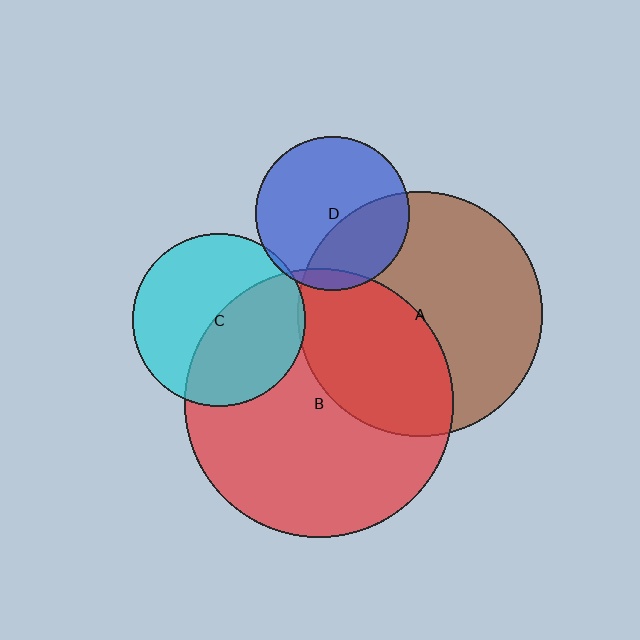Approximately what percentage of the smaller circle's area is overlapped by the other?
Approximately 40%.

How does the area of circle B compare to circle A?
Approximately 1.2 times.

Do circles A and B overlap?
Yes.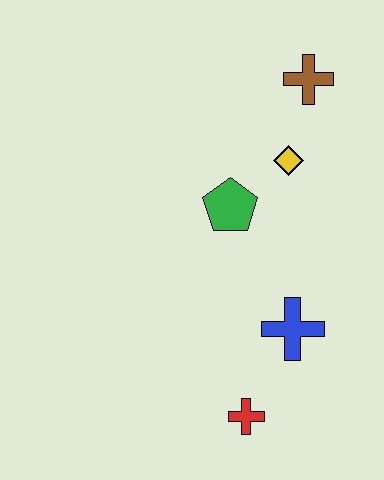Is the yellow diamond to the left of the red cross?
No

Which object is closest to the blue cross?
The red cross is closest to the blue cross.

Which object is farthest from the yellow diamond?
The red cross is farthest from the yellow diamond.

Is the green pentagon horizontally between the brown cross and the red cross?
No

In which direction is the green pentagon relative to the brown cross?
The green pentagon is below the brown cross.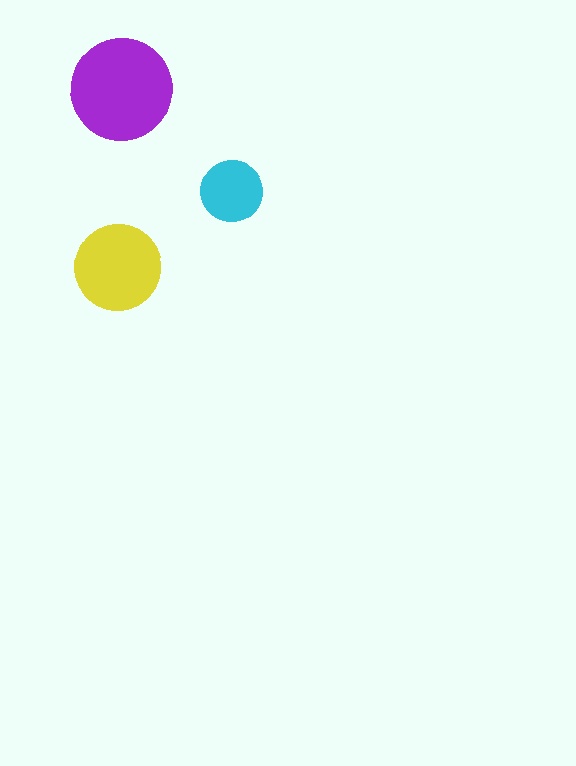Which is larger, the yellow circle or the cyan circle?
The yellow one.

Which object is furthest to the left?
The yellow circle is leftmost.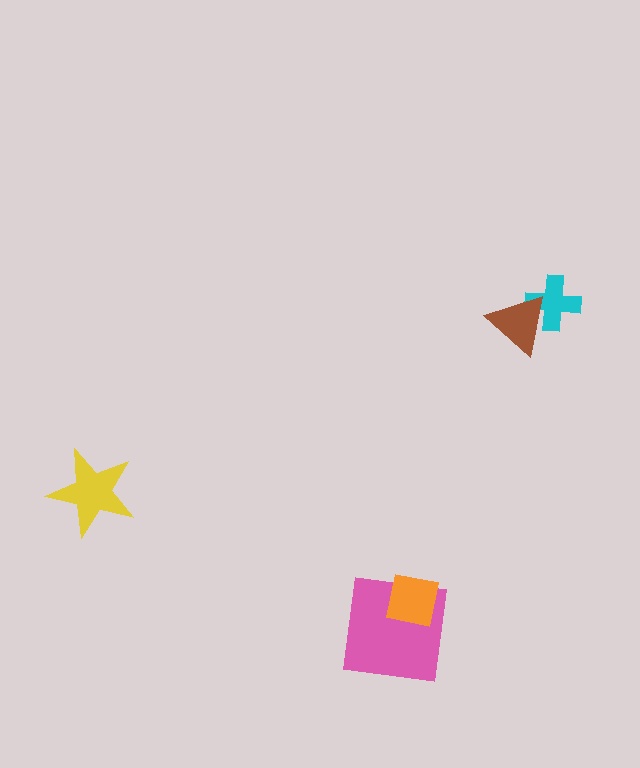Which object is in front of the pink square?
The orange square is in front of the pink square.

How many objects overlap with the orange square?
1 object overlaps with the orange square.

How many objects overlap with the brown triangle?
1 object overlaps with the brown triangle.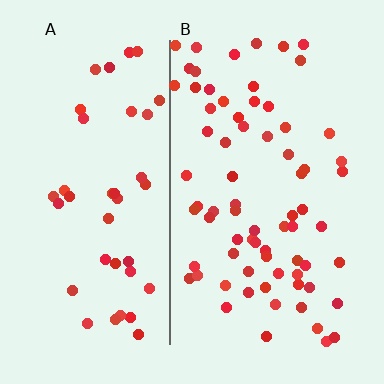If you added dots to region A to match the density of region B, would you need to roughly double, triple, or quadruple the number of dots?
Approximately double.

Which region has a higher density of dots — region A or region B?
B (the right).